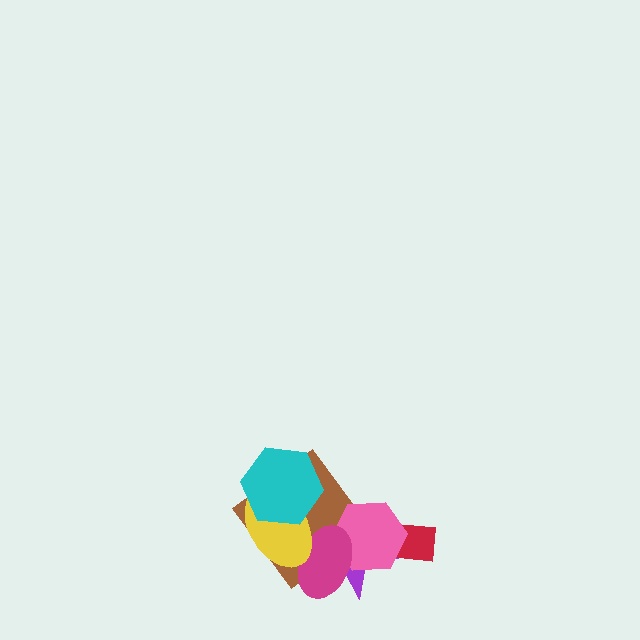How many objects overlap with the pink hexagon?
4 objects overlap with the pink hexagon.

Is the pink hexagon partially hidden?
Yes, it is partially covered by another shape.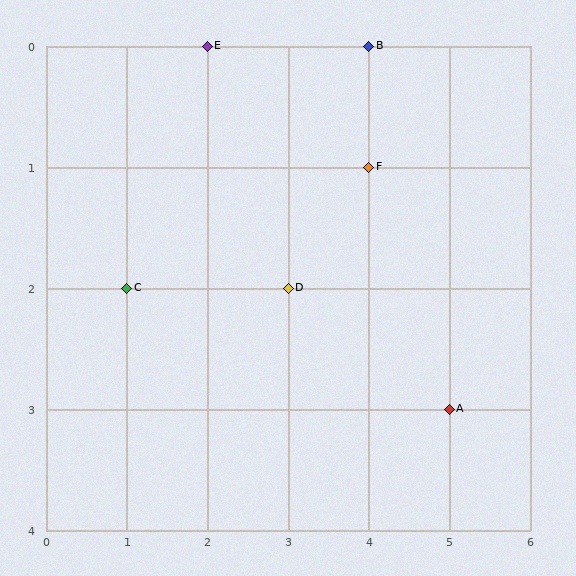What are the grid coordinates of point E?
Point E is at grid coordinates (2, 0).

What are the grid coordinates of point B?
Point B is at grid coordinates (4, 0).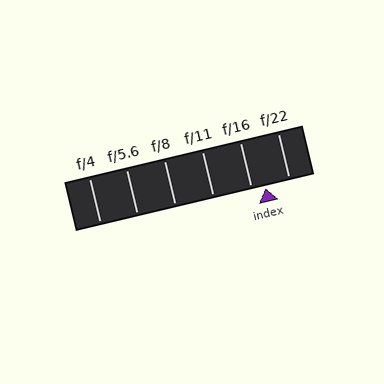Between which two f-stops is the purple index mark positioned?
The index mark is between f/16 and f/22.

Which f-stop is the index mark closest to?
The index mark is closest to f/16.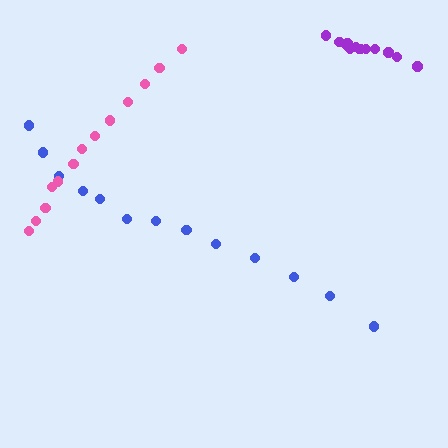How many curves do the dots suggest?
There are 3 distinct paths.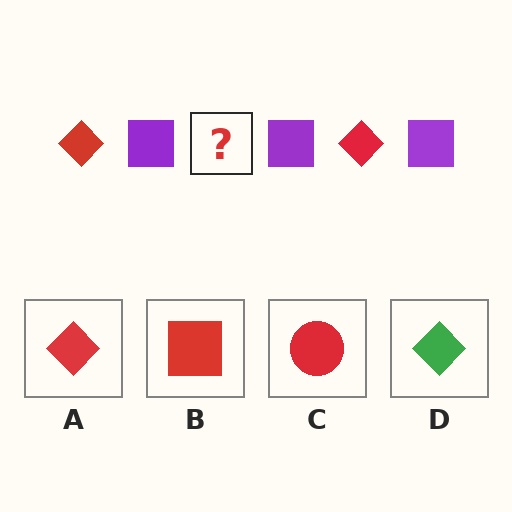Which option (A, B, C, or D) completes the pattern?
A.